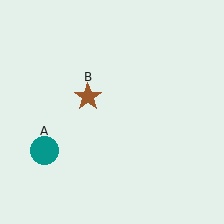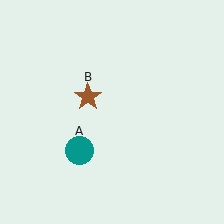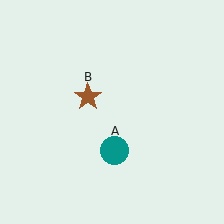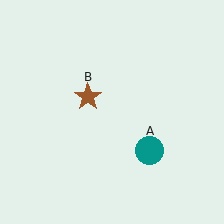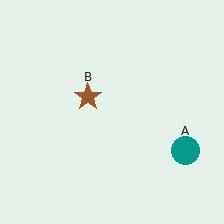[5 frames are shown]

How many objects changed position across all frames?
1 object changed position: teal circle (object A).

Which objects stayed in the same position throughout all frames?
Brown star (object B) remained stationary.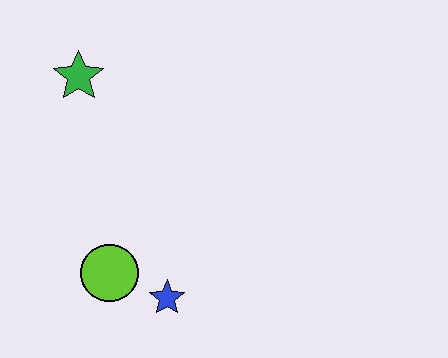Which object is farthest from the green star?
The blue star is farthest from the green star.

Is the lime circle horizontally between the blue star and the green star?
Yes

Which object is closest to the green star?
The lime circle is closest to the green star.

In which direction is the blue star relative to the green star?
The blue star is below the green star.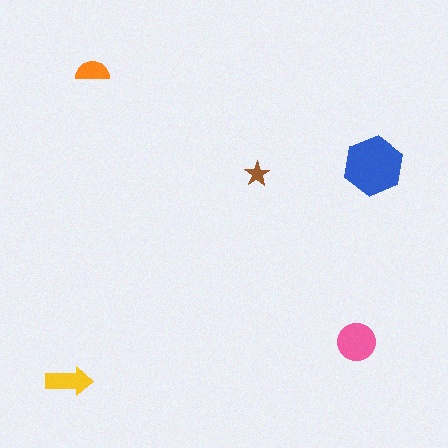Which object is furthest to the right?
The blue hexagon is rightmost.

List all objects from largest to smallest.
The blue hexagon, the pink circle, the yellow arrow, the orange semicircle, the brown star.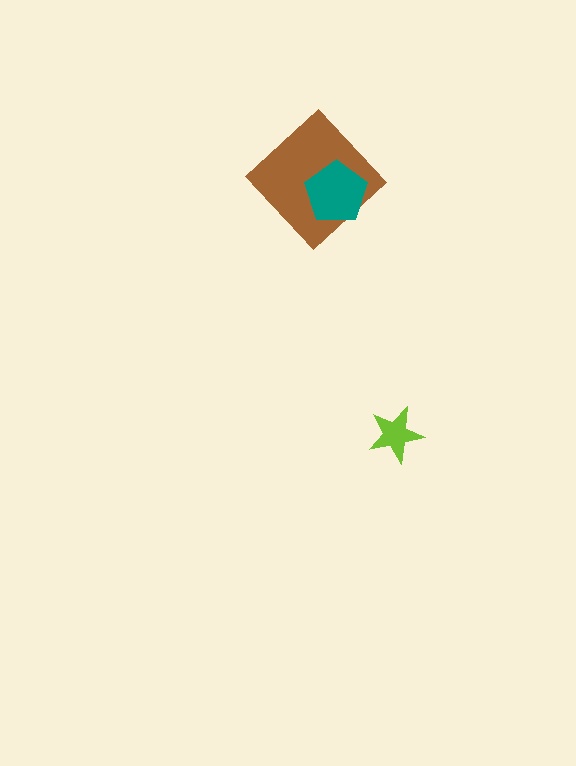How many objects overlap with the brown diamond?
1 object overlaps with the brown diamond.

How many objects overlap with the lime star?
0 objects overlap with the lime star.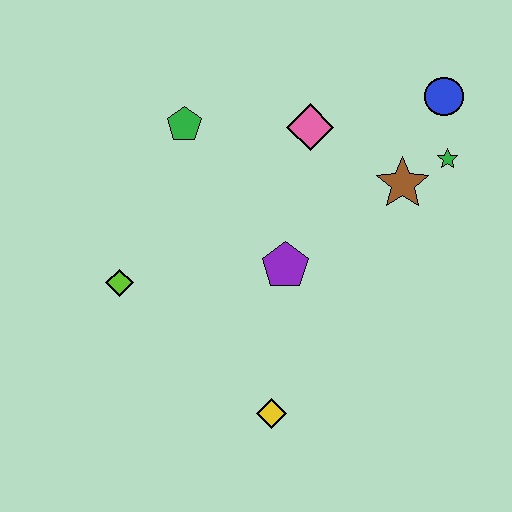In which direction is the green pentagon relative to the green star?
The green pentagon is to the left of the green star.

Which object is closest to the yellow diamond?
The purple pentagon is closest to the yellow diamond.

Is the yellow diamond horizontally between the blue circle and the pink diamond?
No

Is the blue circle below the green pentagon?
No